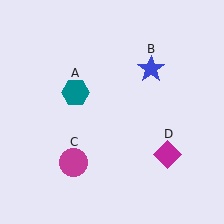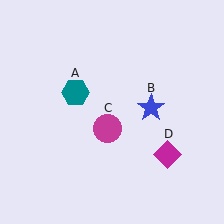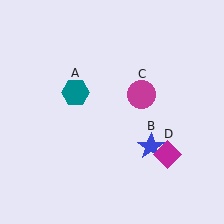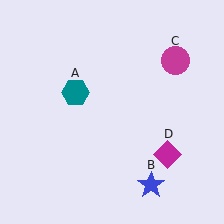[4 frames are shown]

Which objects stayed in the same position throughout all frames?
Teal hexagon (object A) and magenta diamond (object D) remained stationary.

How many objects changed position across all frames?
2 objects changed position: blue star (object B), magenta circle (object C).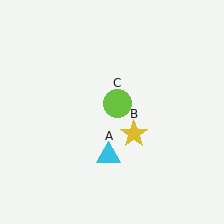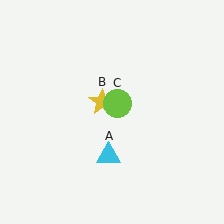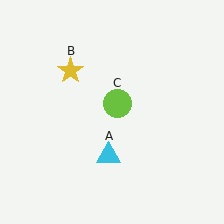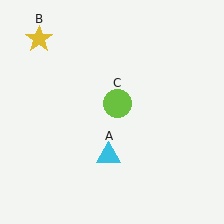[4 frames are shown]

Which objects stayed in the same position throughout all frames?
Cyan triangle (object A) and lime circle (object C) remained stationary.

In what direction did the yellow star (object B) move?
The yellow star (object B) moved up and to the left.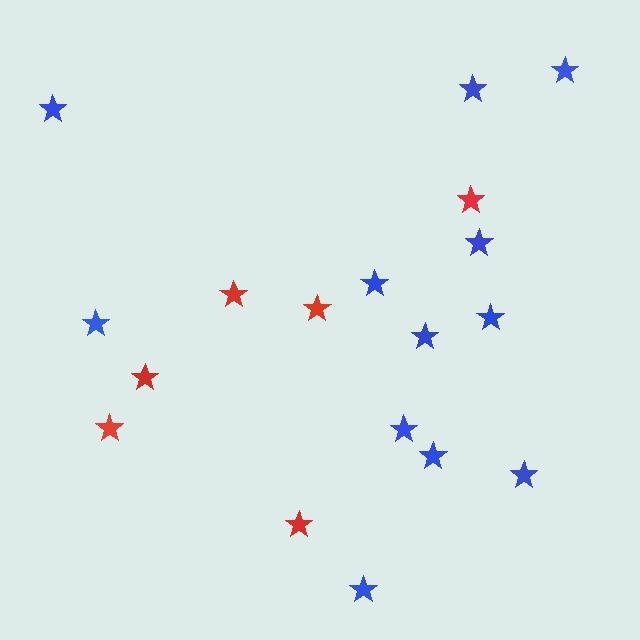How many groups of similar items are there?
There are 2 groups: one group of blue stars (12) and one group of red stars (6).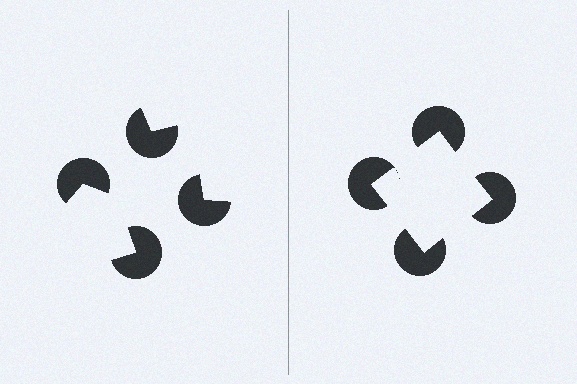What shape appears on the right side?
An illusory square.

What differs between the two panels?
The pac-man discs are positioned identically on both sides; only the wedge orientations differ. On the right they align to a square; on the left they are misaligned.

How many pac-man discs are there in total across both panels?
8 — 4 on each side.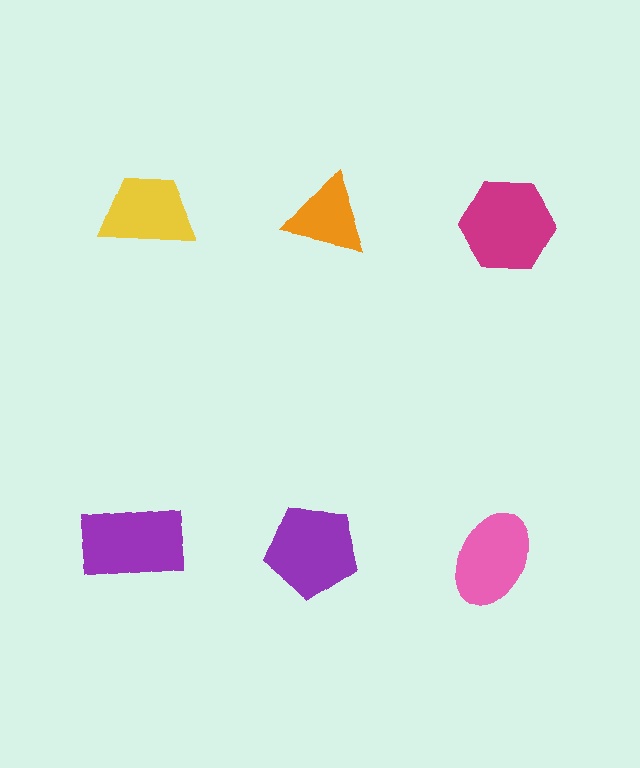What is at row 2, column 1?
A purple rectangle.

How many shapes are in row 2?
3 shapes.